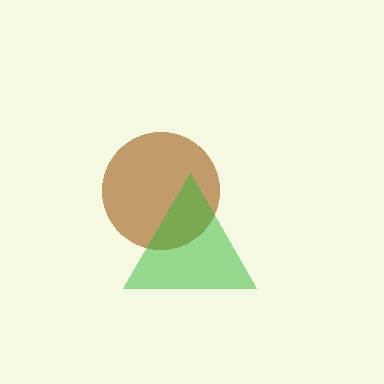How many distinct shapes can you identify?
There are 2 distinct shapes: a brown circle, a green triangle.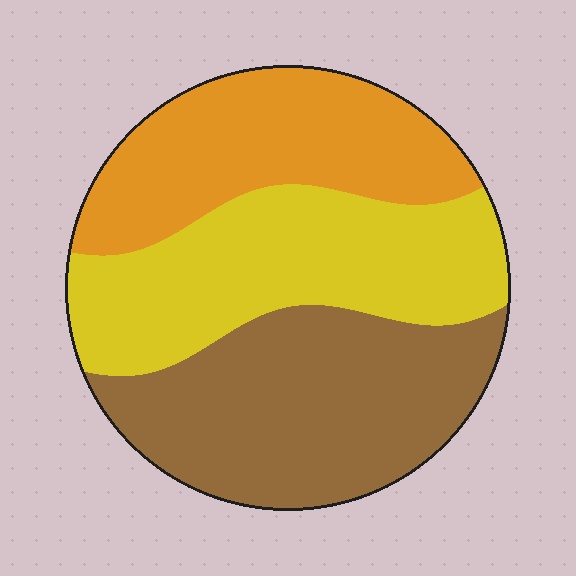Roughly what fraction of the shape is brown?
Brown takes up between a third and a half of the shape.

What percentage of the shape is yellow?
Yellow covers about 35% of the shape.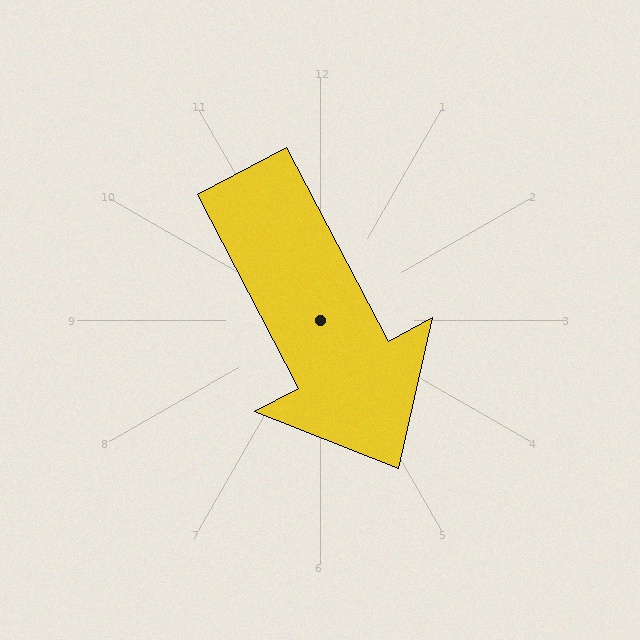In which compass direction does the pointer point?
Southeast.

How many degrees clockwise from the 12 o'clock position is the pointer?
Approximately 152 degrees.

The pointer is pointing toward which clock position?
Roughly 5 o'clock.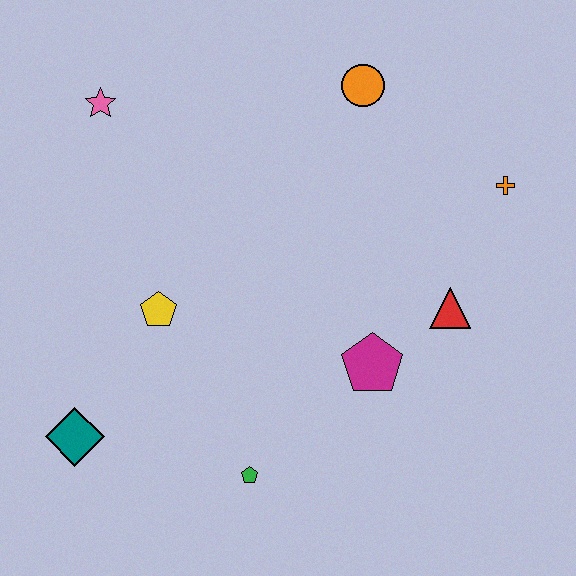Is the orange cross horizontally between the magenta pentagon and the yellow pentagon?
No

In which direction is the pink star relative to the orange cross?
The pink star is to the left of the orange cross.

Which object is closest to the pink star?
The yellow pentagon is closest to the pink star.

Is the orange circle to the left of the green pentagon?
No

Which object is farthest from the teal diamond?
The orange cross is farthest from the teal diamond.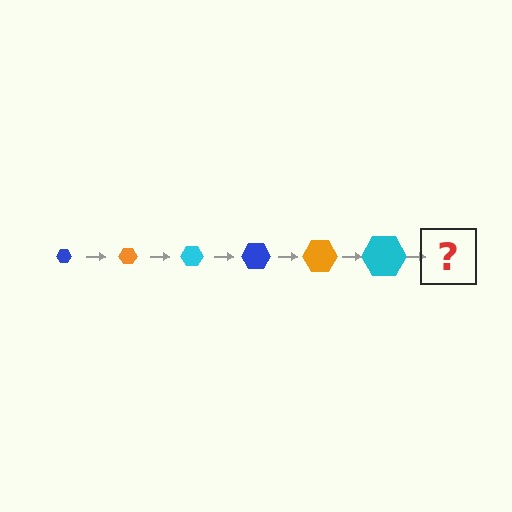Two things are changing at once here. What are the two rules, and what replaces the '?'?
The two rules are that the hexagon grows larger each step and the color cycles through blue, orange, and cyan. The '?' should be a blue hexagon, larger than the previous one.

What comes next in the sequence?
The next element should be a blue hexagon, larger than the previous one.